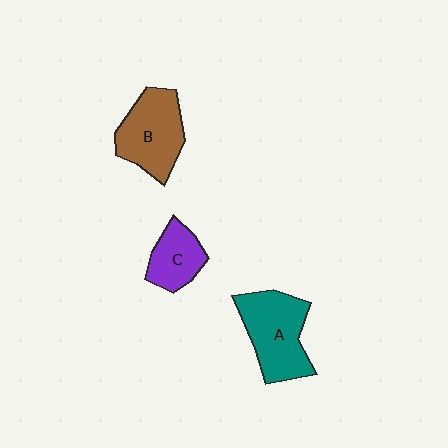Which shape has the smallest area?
Shape C (purple).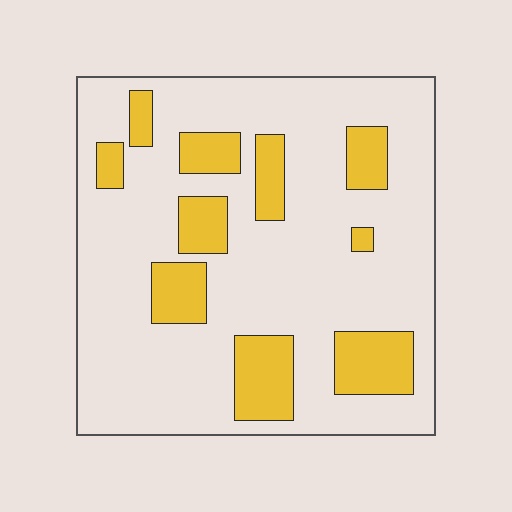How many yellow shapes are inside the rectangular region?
10.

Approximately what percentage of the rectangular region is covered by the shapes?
Approximately 20%.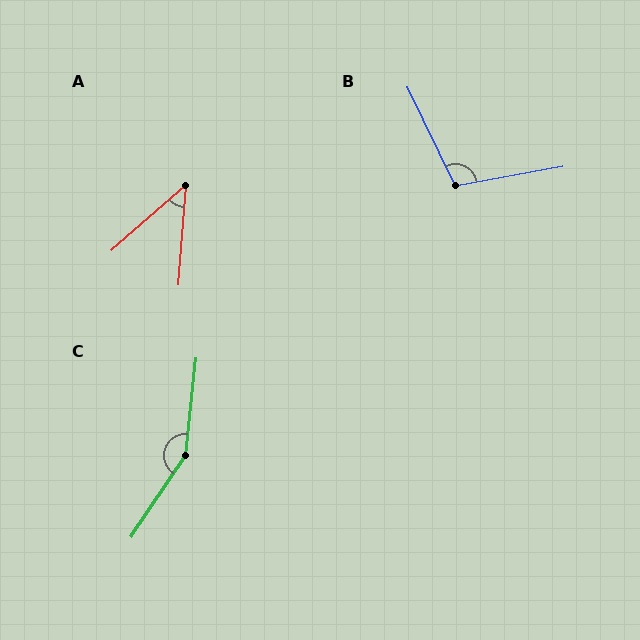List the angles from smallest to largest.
A (44°), B (105°), C (152°).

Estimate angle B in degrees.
Approximately 105 degrees.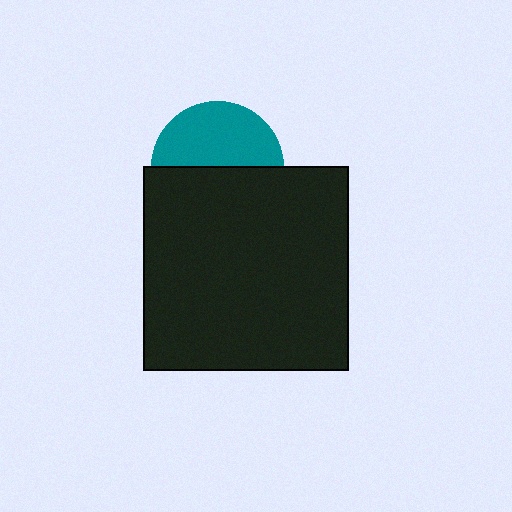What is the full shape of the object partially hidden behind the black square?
The partially hidden object is a teal circle.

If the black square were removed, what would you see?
You would see the complete teal circle.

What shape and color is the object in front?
The object in front is a black square.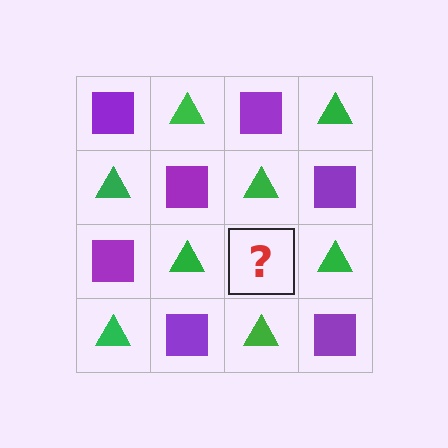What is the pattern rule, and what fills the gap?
The rule is that it alternates purple square and green triangle in a checkerboard pattern. The gap should be filled with a purple square.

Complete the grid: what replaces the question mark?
The question mark should be replaced with a purple square.